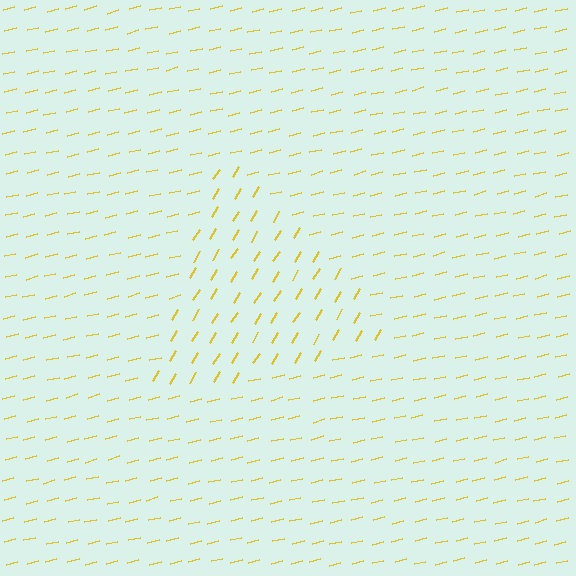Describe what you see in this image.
The image is filled with small yellow line segments. A triangle region in the image has lines oriented differently from the surrounding lines, creating a visible texture boundary.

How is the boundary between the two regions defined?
The boundary is defined purely by a change in line orientation (approximately 45 degrees difference). All lines are the same color and thickness.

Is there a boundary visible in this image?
Yes, there is a texture boundary formed by a change in line orientation.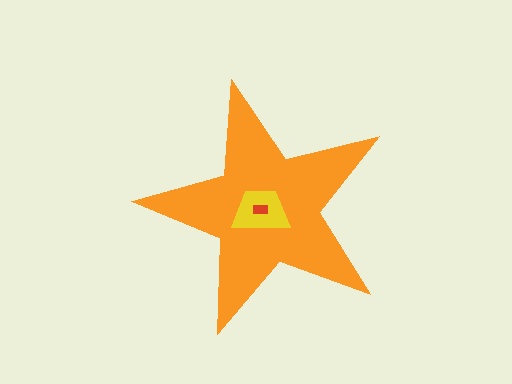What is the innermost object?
The red rectangle.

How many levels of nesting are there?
3.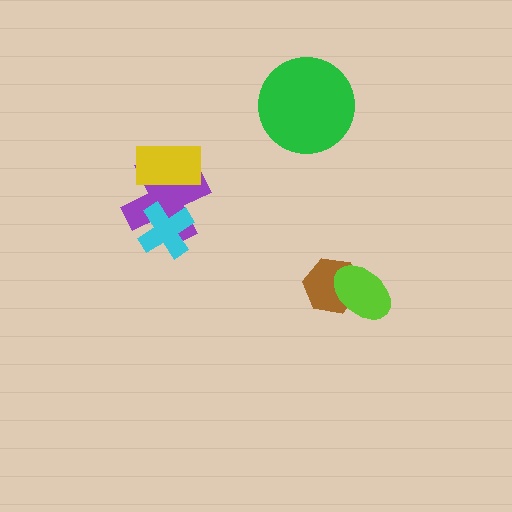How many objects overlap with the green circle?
0 objects overlap with the green circle.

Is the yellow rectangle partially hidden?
No, no other shape covers it.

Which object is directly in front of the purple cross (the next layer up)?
The cyan cross is directly in front of the purple cross.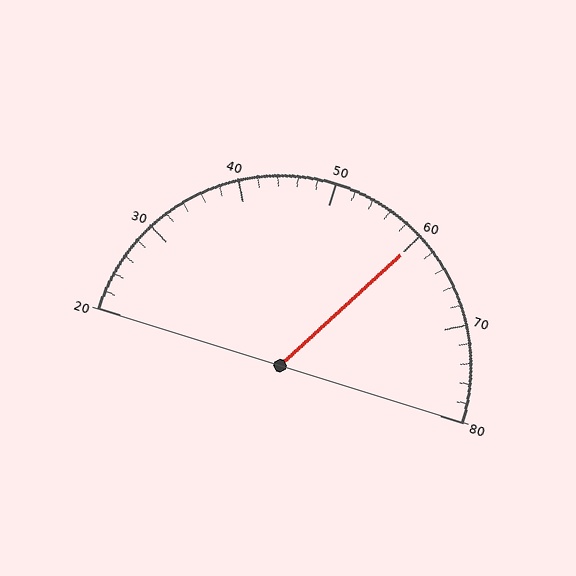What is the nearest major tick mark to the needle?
The nearest major tick mark is 60.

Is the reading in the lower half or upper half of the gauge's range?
The reading is in the upper half of the range (20 to 80).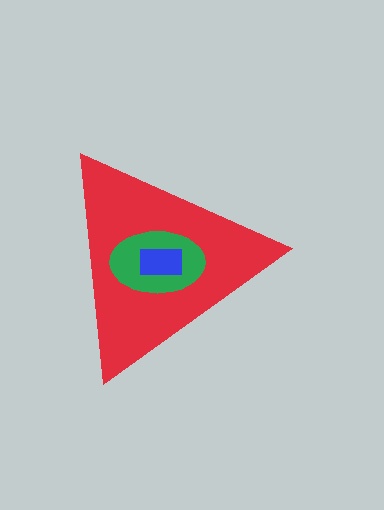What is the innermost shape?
The blue rectangle.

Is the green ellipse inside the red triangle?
Yes.